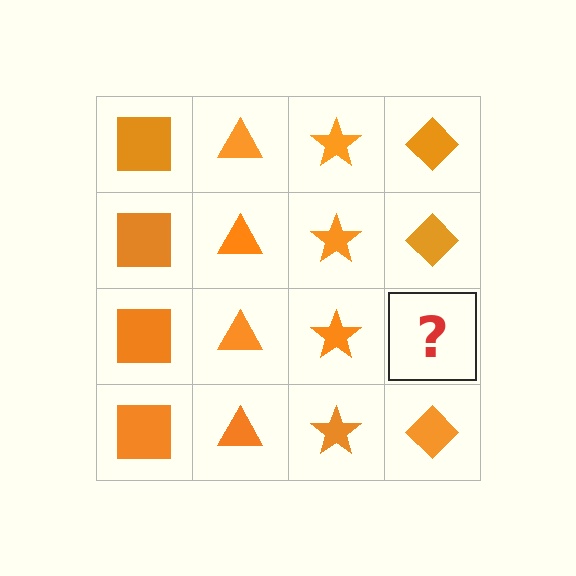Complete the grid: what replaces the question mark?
The question mark should be replaced with an orange diamond.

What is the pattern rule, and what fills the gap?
The rule is that each column has a consistent shape. The gap should be filled with an orange diamond.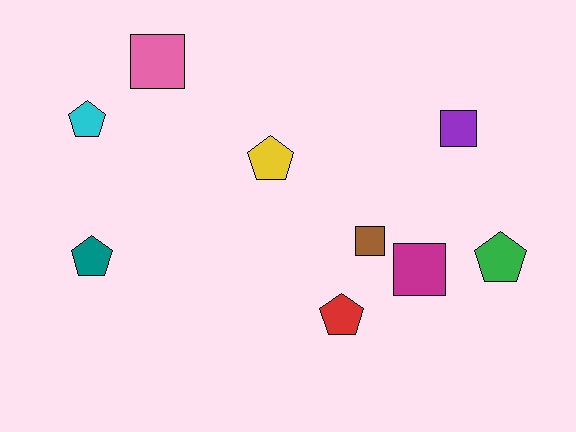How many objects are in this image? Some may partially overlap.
There are 9 objects.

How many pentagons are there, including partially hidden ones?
There are 5 pentagons.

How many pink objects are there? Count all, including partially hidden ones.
There is 1 pink object.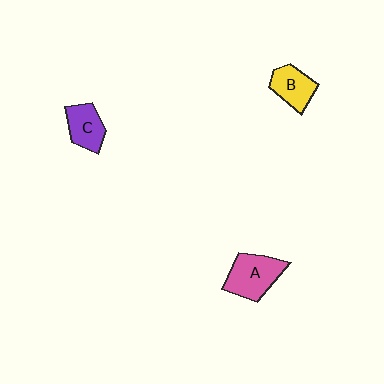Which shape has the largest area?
Shape A (pink).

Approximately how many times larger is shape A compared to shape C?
Approximately 1.4 times.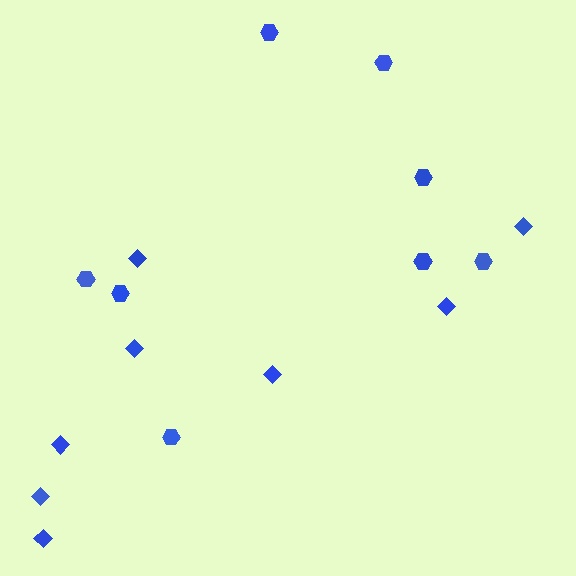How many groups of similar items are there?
There are 2 groups: one group of diamonds (8) and one group of hexagons (8).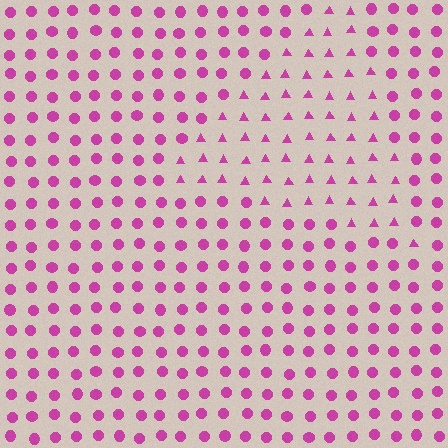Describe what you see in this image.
The image is filled with small magenta elements arranged in a uniform grid. A triangle-shaped region contains triangles, while the surrounding area contains circles. The boundary is defined purely by the change in element shape.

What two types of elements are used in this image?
The image uses triangles inside the triangle region and circles outside it.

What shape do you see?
I see a triangle.